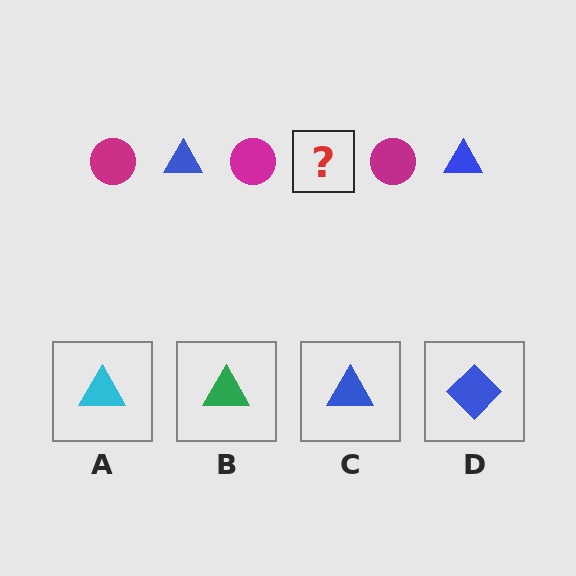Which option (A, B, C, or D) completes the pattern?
C.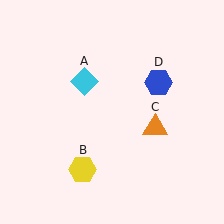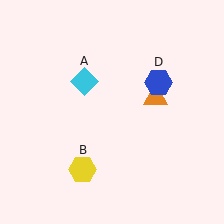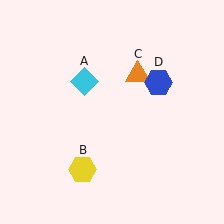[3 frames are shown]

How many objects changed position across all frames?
1 object changed position: orange triangle (object C).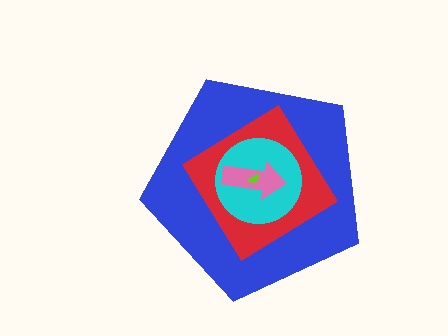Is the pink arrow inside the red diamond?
Yes.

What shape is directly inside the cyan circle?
The pink arrow.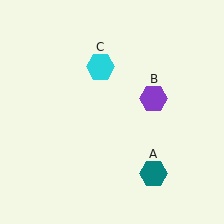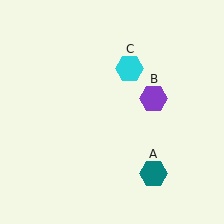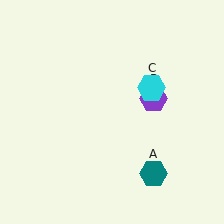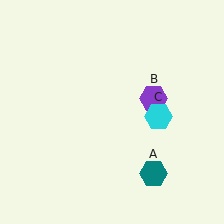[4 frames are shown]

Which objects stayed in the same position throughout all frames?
Teal hexagon (object A) and purple hexagon (object B) remained stationary.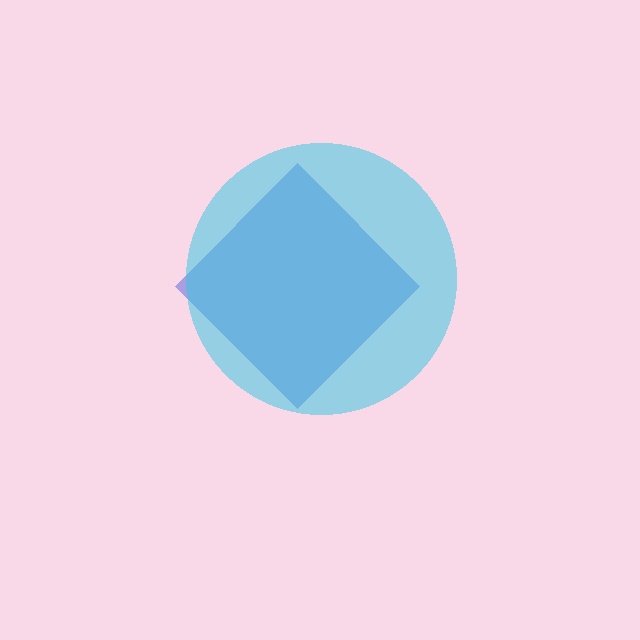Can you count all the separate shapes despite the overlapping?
Yes, there are 2 separate shapes.